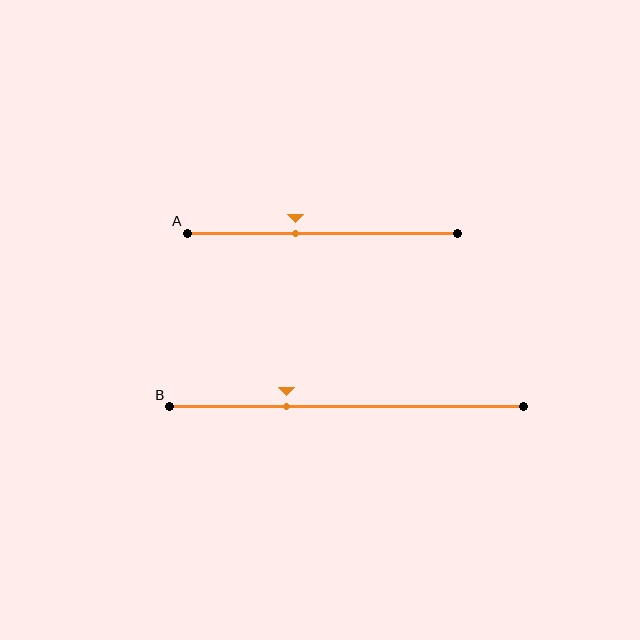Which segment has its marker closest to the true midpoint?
Segment A has its marker closest to the true midpoint.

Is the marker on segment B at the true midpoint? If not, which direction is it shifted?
No, the marker on segment B is shifted to the left by about 17% of the segment length.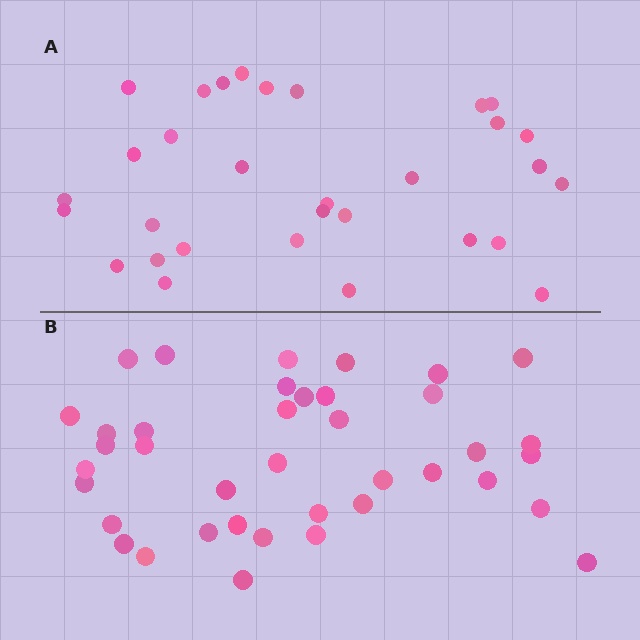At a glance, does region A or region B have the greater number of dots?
Region B (the bottom region) has more dots.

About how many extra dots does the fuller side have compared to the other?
Region B has roughly 8 or so more dots than region A.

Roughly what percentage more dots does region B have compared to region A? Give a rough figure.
About 25% more.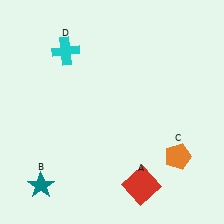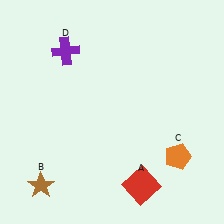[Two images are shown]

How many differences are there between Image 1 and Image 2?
There are 2 differences between the two images.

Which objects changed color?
B changed from teal to brown. D changed from cyan to purple.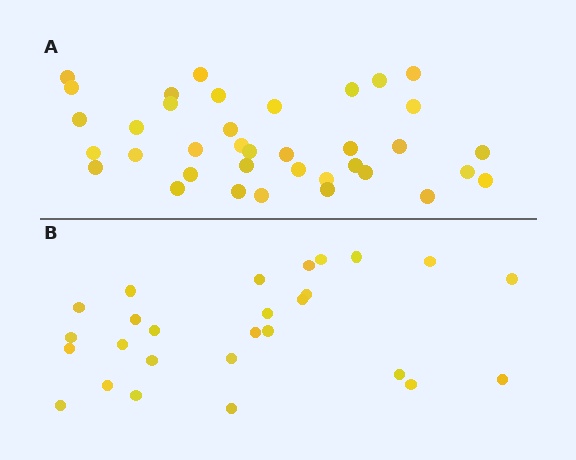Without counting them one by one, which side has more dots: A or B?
Region A (the top region) has more dots.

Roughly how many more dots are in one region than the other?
Region A has roughly 10 or so more dots than region B.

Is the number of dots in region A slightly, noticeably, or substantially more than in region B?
Region A has noticeably more, but not dramatically so. The ratio is roughly 1.4 to 1.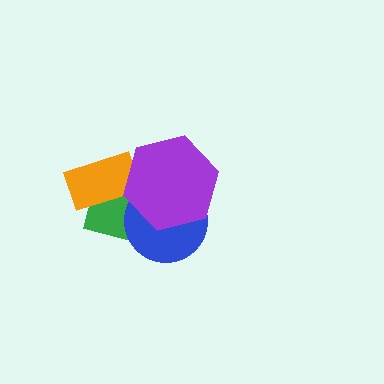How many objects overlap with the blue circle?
2 objects overlap with the blue circle.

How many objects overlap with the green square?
3 objects overlap with the green square.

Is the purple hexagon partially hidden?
No, no other shape covers it.